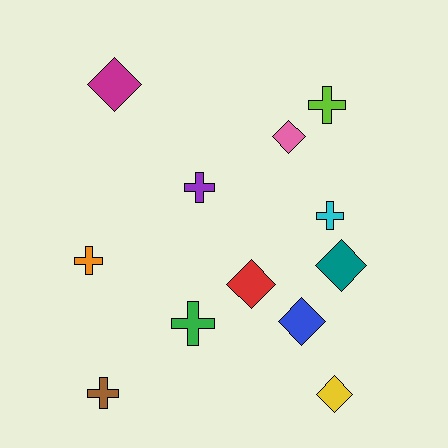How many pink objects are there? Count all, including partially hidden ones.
There is 1 pink object.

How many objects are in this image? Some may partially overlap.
There are 12 objects.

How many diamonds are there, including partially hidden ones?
There are 6 diamonds.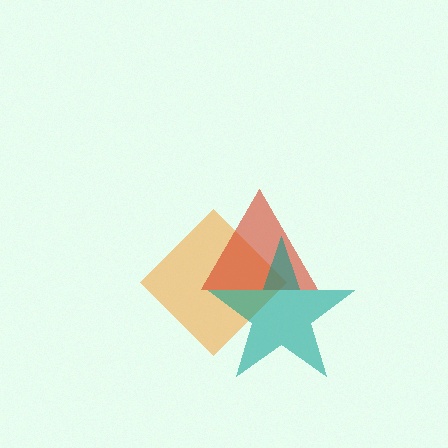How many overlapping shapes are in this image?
There are 3 overlapping shapes in the image.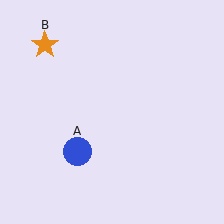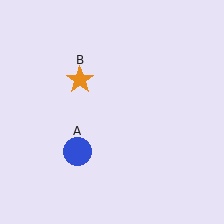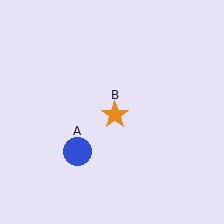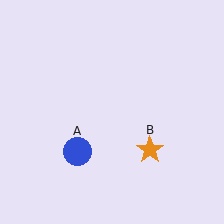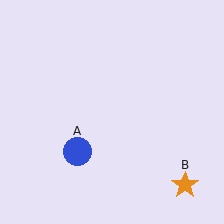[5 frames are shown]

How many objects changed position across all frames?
1 object changed position: orange star (object B).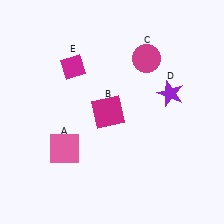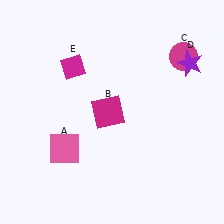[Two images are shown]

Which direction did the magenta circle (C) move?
The magenta circle (C) moved right.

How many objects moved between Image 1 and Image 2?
2 objects moved between the two images.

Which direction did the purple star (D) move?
The purple star (D) moved up.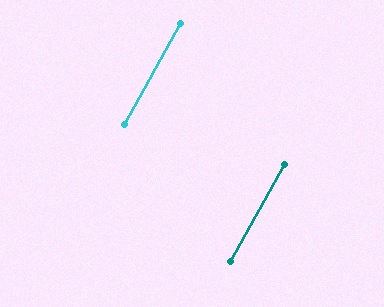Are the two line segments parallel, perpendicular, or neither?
Parallel — their directions differ by only 0.7°.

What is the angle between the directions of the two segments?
Approximately 1 degree.